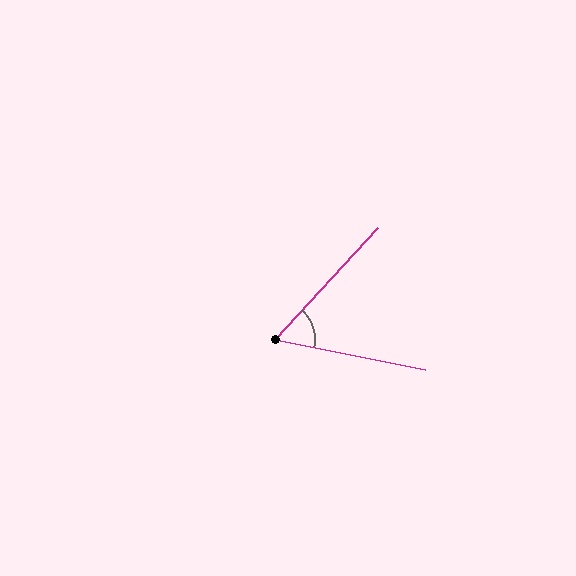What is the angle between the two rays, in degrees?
Approximately 59 degrees.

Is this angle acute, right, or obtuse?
It is acute.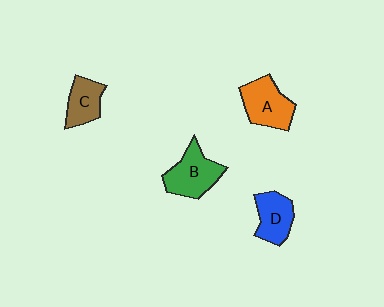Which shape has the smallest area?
Shape C (brown).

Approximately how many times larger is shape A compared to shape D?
Approximately 1.2 times.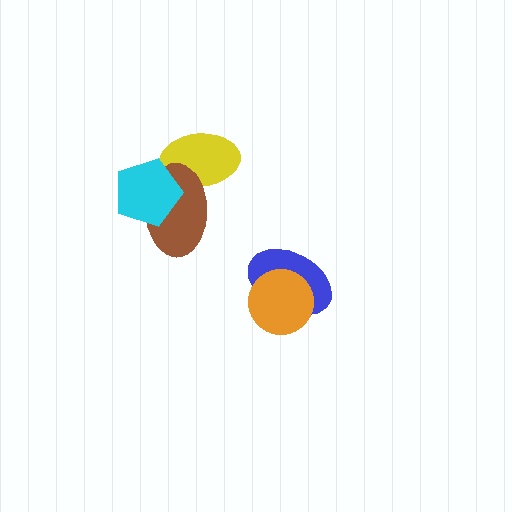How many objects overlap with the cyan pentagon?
2 objects overlap with the cyan pentagon.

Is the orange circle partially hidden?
No, no other shape covers it.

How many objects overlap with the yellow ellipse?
2 objects overlap with the yellow ellipse.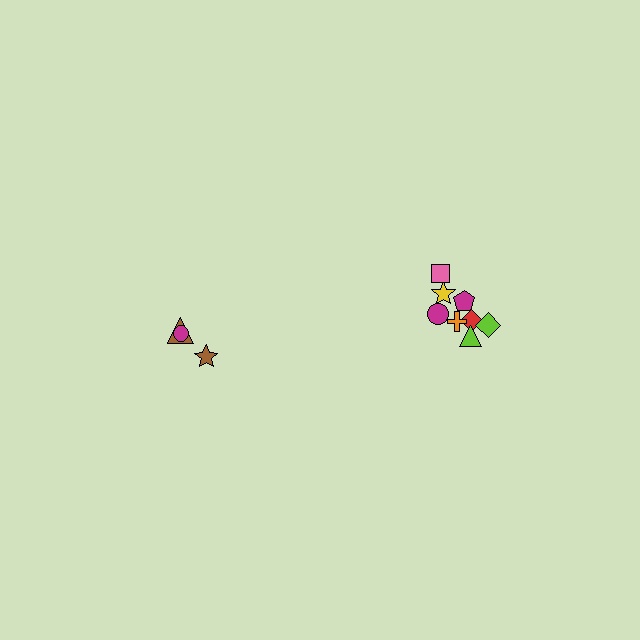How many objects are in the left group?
There are 3 objects.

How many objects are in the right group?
There are 8 objects.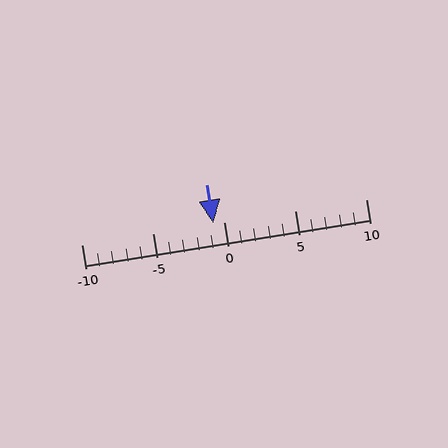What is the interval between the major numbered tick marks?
The major tick marks are spaced 5 units apart.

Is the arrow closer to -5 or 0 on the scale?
The arrow is closer to 0.